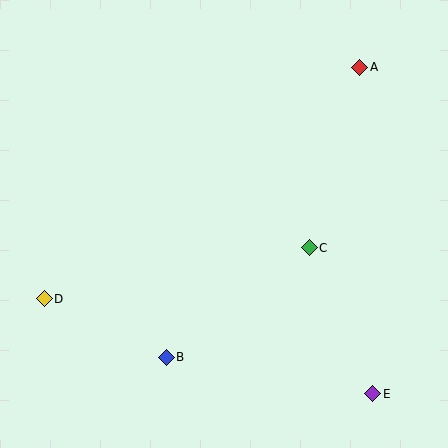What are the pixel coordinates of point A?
Point A is at (360, 67).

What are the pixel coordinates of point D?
Point D is at (44, 299).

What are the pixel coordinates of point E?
Point E is at (373, 394).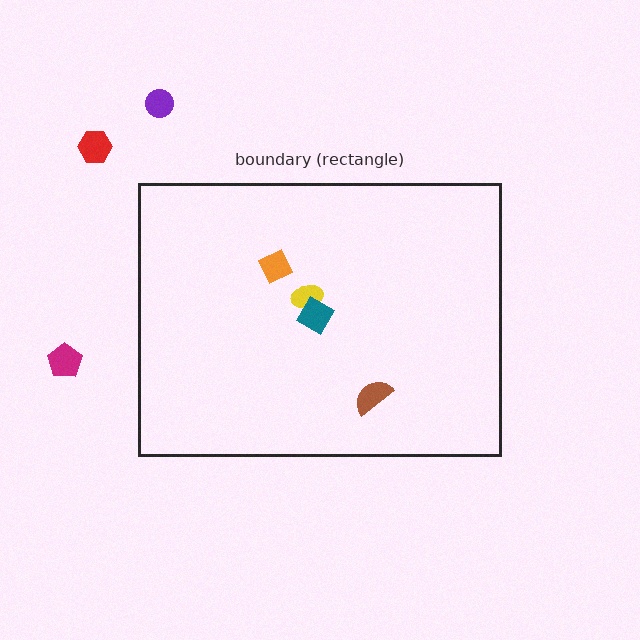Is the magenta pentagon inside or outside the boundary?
Outside.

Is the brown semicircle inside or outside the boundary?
Inside.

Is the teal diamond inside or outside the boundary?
Inside.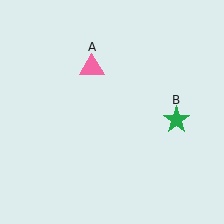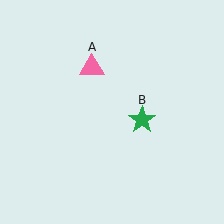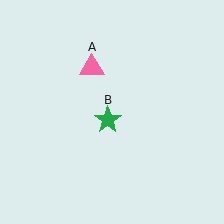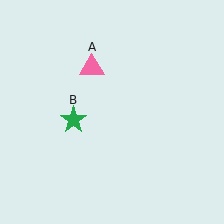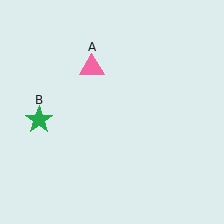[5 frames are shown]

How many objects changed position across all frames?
1 object changed position: green star (object B).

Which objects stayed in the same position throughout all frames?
Pink triangle (object A) remained stationary.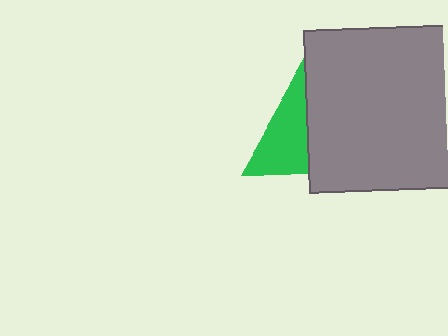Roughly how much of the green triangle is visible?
About half of it is visible (roughly 47%).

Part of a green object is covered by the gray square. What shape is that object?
It is a triangle.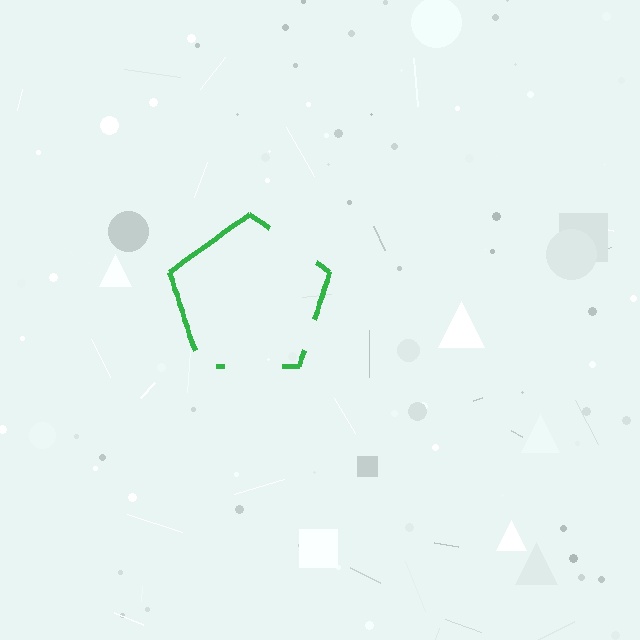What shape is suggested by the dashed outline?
The dashed outline suggests a pentagon.